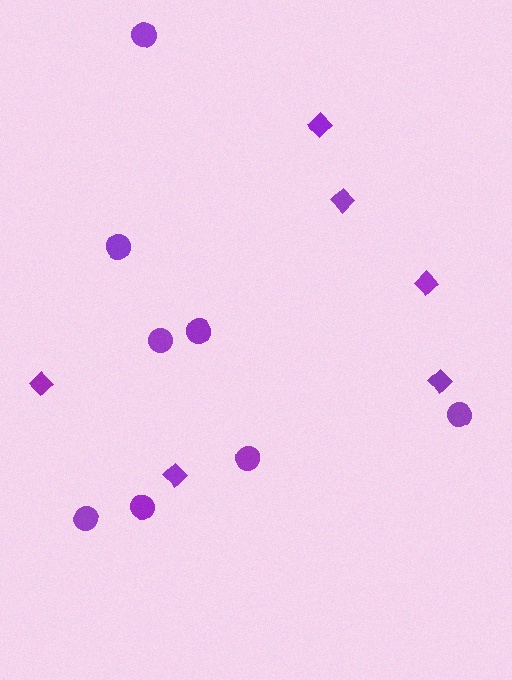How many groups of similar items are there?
There are 2 groups: one group of diamonds (6) and one group of circles (8).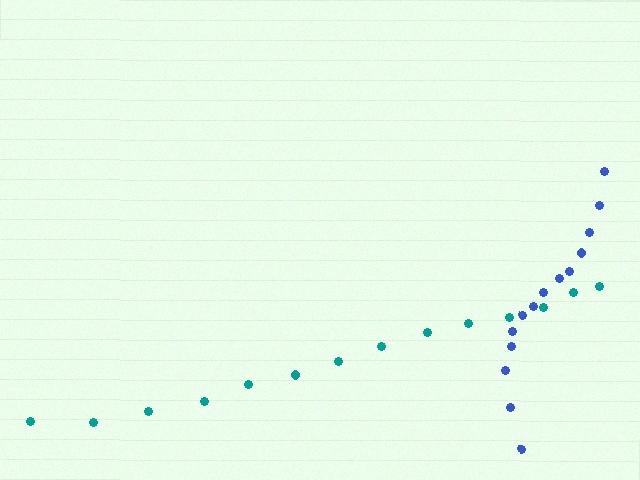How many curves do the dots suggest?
There are 2 distinct paths.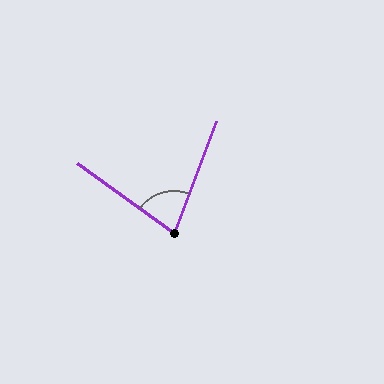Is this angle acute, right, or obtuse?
It is acute.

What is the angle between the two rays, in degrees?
Approximately 75 degrees.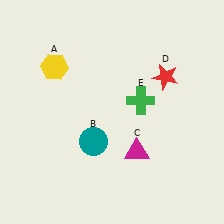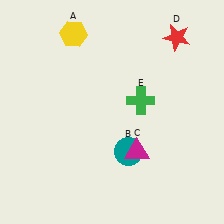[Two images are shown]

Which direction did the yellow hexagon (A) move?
The yellow hexagon (A) moved up.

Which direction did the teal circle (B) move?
The teal circle (B) moved right.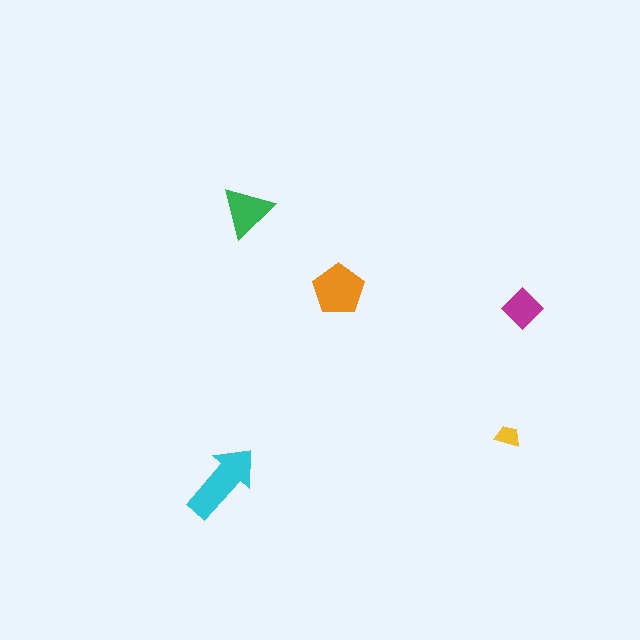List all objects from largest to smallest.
The cyan arrow, the orange pentagon, the green triangle, the magenta diamond, the yellow trapezoid.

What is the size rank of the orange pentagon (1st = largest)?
2nd.